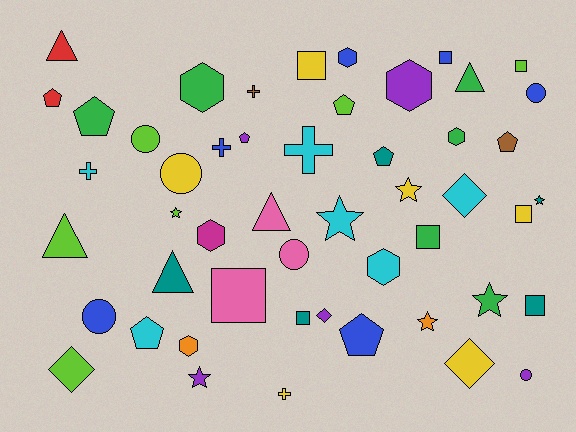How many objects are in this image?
There are 50 objects.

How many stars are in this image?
There are 7 stars.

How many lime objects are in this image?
There are 6 lime objects.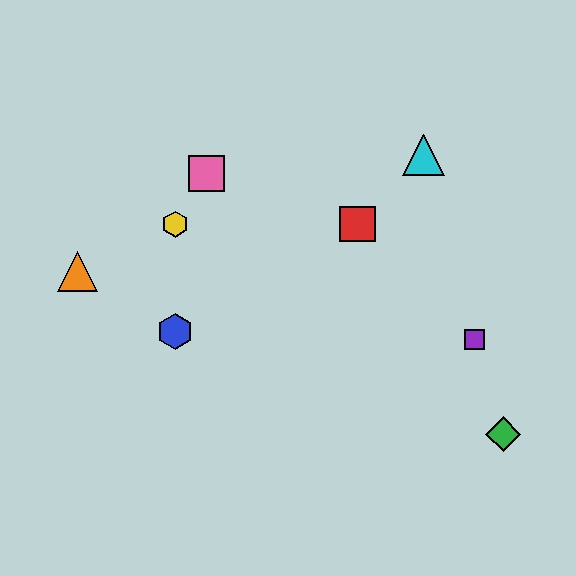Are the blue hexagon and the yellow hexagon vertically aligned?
Yes, both are at x≈175.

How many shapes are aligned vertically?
2 shapes (the blue hexagon, the yellow hexagon) are aligned vertically.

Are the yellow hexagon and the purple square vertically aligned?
No, the yellow hexagon is at x≈175 and the purple square is at x≈474.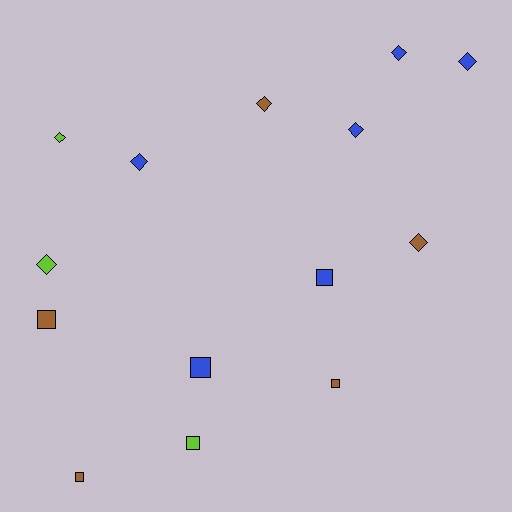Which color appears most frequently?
Blue, with 6 objects.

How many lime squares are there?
There is 1 lime square.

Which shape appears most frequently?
Diamond, with 8 objects.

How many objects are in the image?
There are 14 objects.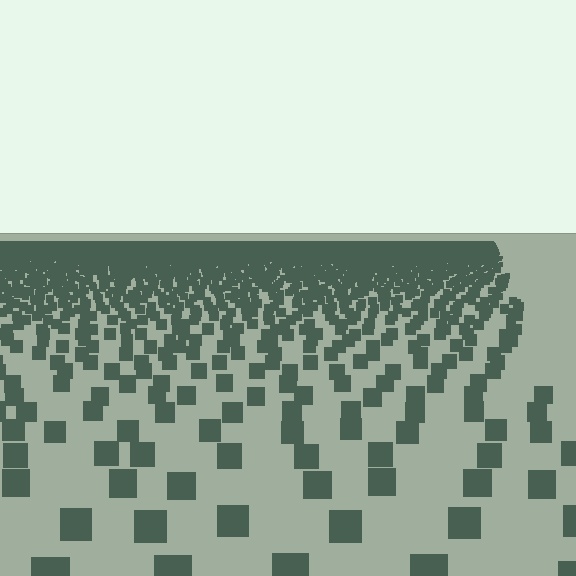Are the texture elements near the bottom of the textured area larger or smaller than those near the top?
Larger. Near the bottom, elements are closer to the viewer and appear at a bigger on-screen size.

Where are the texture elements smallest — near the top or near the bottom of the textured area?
Near the top.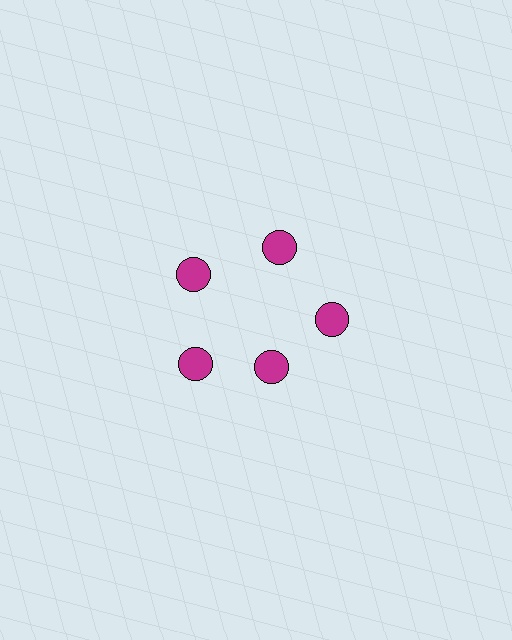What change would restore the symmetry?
The symmetry would be restored by moving it outward, back onto the ring so that all 5 circles sit at equal angles and equal distance from the center.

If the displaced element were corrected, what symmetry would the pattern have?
It would have 5-fold rotational symmetry — the pattern would map onto itself every 72 degrees.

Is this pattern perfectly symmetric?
No. The 5 magenta circles are arranged in a ring, but one element near the 5 o'clock position is pulled inward toward the center, breaking the 5-fold rotational symmetry.